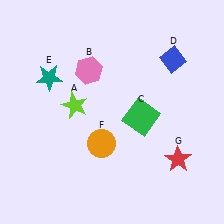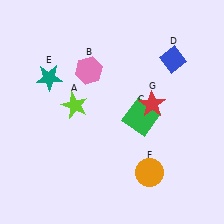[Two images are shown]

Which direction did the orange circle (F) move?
The orange circle (F) moved right.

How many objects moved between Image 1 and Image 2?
2 objects moved between the two images.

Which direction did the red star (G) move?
The red star (G) moved up.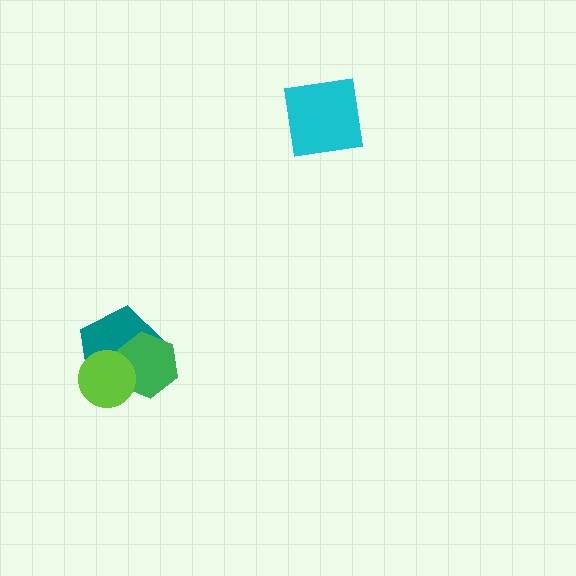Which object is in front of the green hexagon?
The lime circle is in front of the green hexagon.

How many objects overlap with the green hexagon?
2 objects overlap with the green hexagon.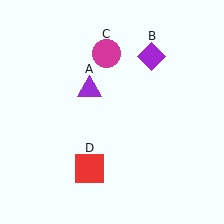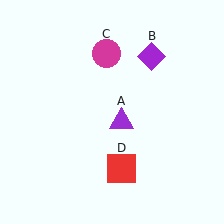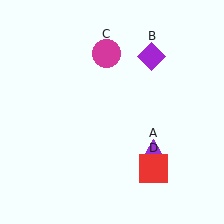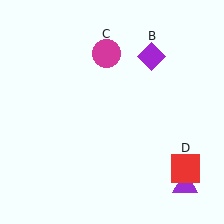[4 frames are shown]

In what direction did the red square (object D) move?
The red square (object D) moved right.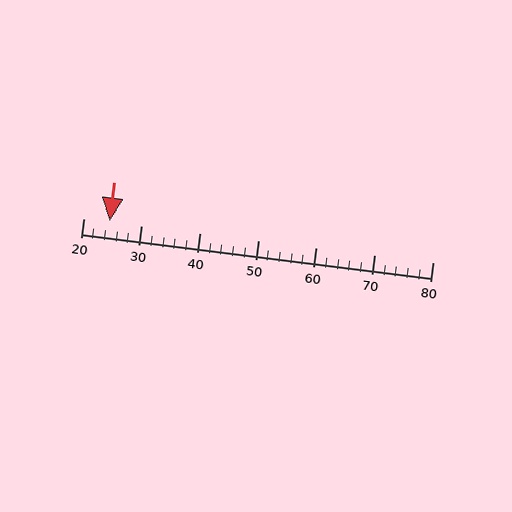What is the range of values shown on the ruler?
The ruler shows values from 20 to 80.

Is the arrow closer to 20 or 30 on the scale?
The arrow is closer to 20.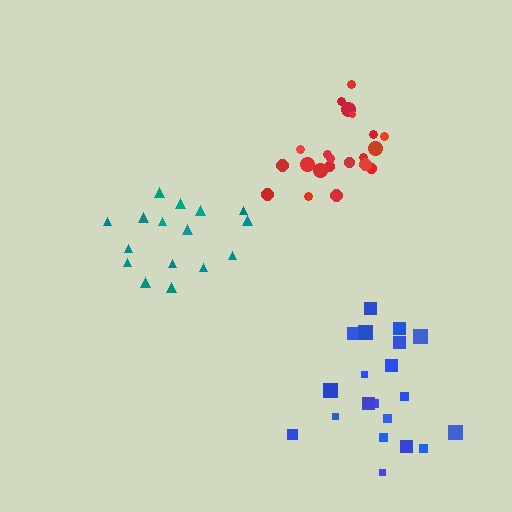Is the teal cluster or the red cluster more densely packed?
Red.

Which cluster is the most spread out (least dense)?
Teal.